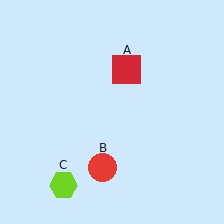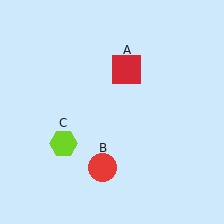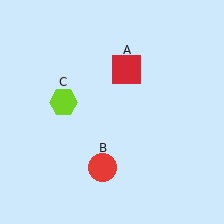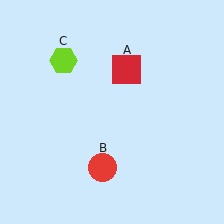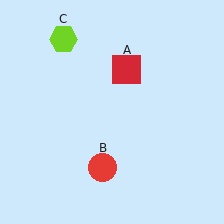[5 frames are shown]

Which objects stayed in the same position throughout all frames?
Red square (object A) and red circle (object B) remained stationary.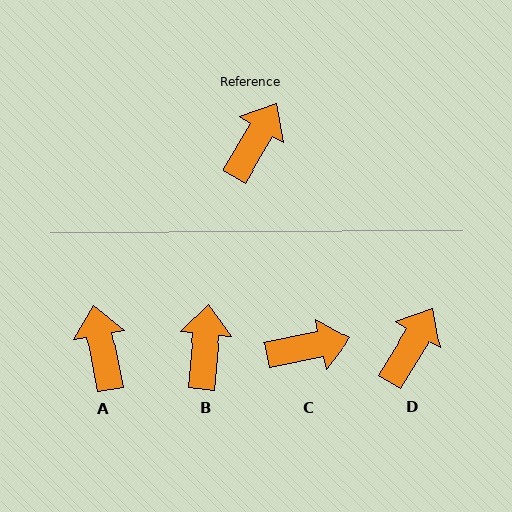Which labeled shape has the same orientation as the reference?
D.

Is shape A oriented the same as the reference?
No, it is off by about 41 degrees.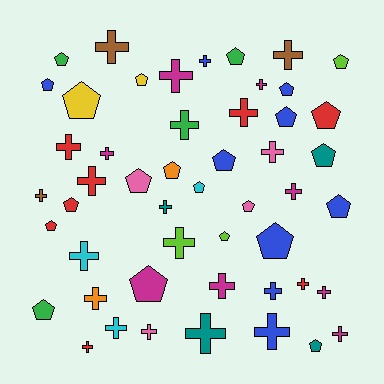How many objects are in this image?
There are 50 objects.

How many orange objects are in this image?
There are 2 orange objects.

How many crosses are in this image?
There are 27 crosses.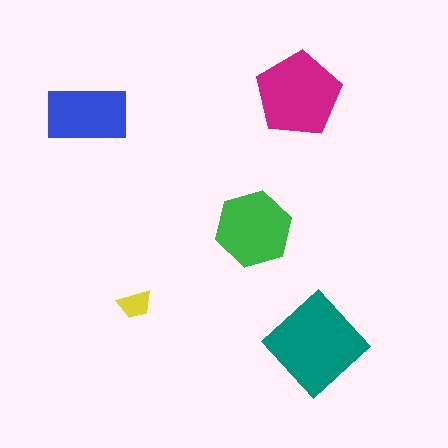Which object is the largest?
The teal diamond.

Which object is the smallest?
The yellow trapezoid.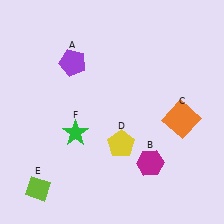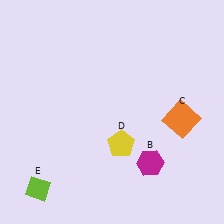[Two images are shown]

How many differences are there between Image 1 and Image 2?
There are 2 differences between the two images.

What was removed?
The green star (F), the purple pentagon (A) were removed in Image 2.